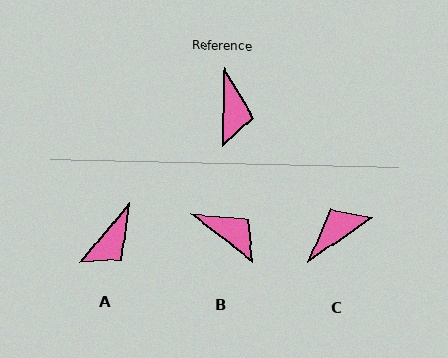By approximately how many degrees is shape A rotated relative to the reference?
Approximately 39 degrees clockwise.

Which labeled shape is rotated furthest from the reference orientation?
C, about 125 degrees away.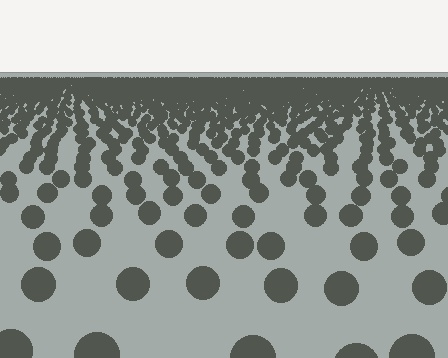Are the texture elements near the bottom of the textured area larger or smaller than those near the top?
Larger. Near the bottom, elements are closer to the viewer and appear at a bigger on-screen size.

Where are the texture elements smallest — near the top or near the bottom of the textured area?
Near the top.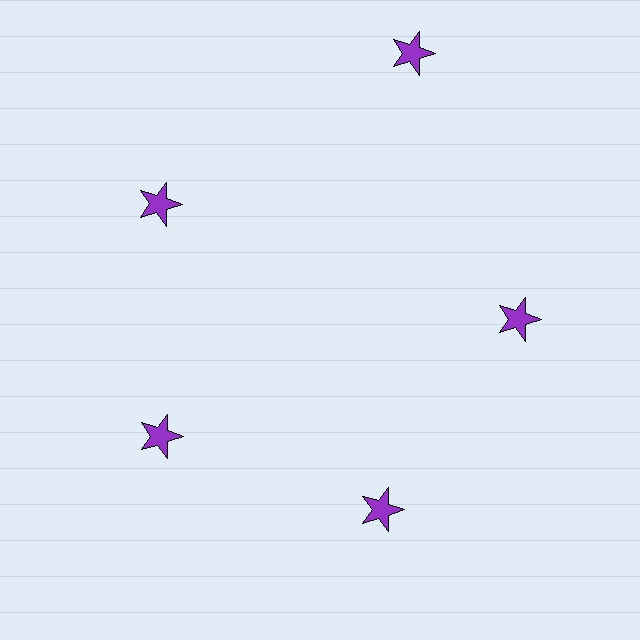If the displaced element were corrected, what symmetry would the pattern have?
It would have 5-fold rotational symmetry — the pattern would map onto itself every 72 degrees.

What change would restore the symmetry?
The symmetry would be restored by moving it inward, back onto the ring so that all 5 stars sit at equal angles and equal distance from the center.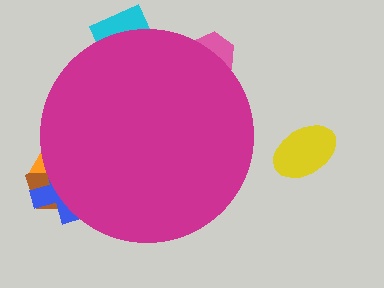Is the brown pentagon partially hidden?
Yes, the brown pentagon is partially hidden behind the magenta circle.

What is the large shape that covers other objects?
A magenta circle.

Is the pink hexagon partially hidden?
Yes, the pink hexagon is partially hidden behind the magenta circle.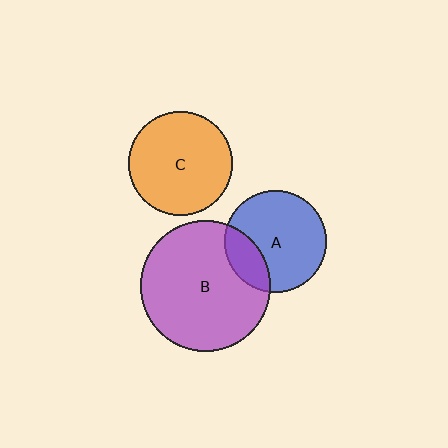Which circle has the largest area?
Circle B (purple).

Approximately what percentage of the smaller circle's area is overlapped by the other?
Approximately 20%.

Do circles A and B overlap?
Yes.